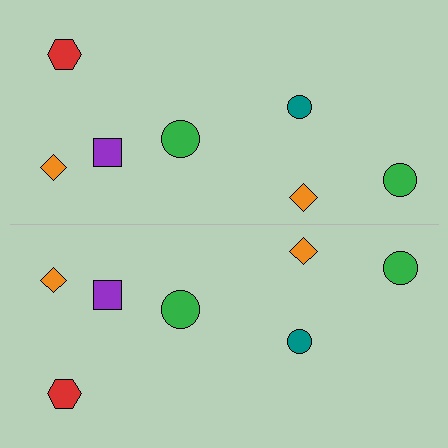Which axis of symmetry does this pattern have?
The pattern has a horizontal axis of symmetry running through the center of the image.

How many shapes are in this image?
There are 14 shapes in this image.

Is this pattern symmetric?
Yes, this pattern has bilateral (reflection) symmetry.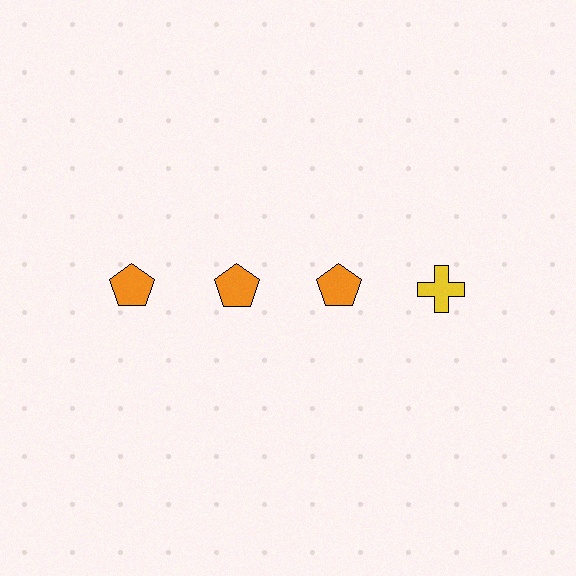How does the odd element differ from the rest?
It differs in both color (yellow instead of orange) and shape (cross instead of pentagon).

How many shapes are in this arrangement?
There are 4 shapes arranged in a grid pattern.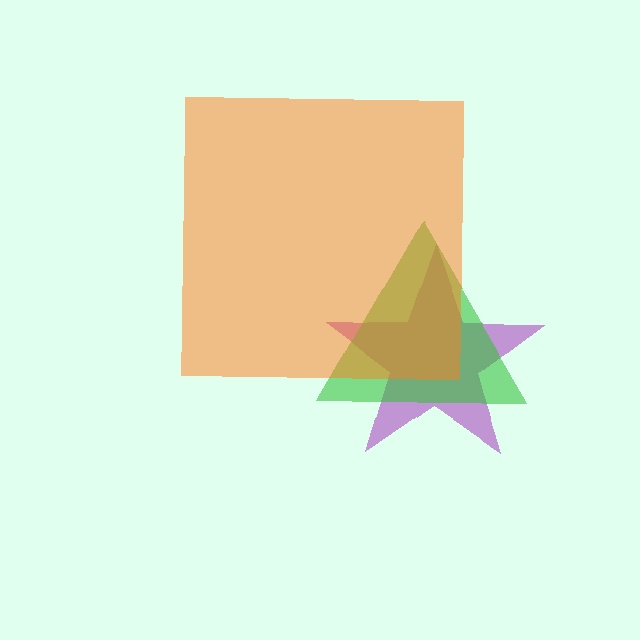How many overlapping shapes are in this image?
There are 3 overlapping shapes in the image.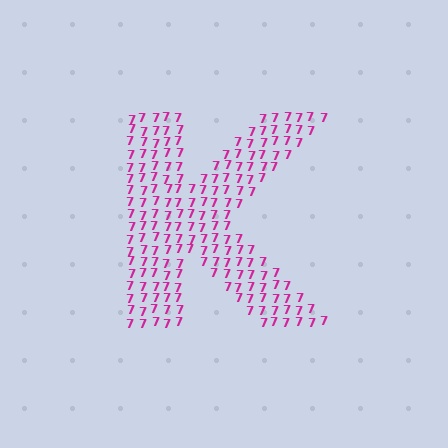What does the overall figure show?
The overall figure shows the letter K.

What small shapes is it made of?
It is made of small digit 7's.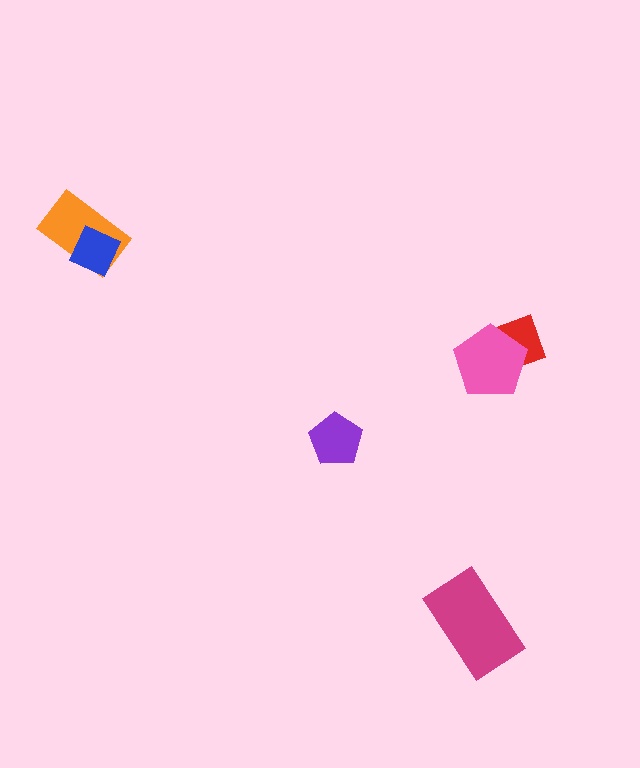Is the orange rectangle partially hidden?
Yes, it is partially covered by another shape.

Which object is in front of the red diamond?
The pink pentagon is in front of the red diamond.